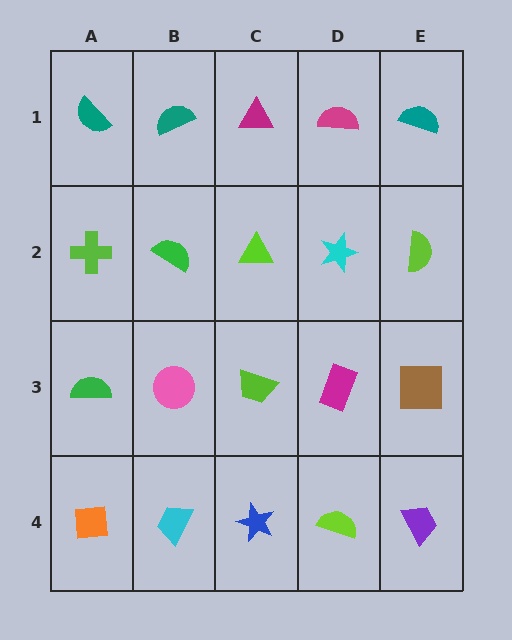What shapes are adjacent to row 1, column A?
A lime cross (row 2, column A), a teal semicircle (row 1, column B).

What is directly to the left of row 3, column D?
A lime trapezoid.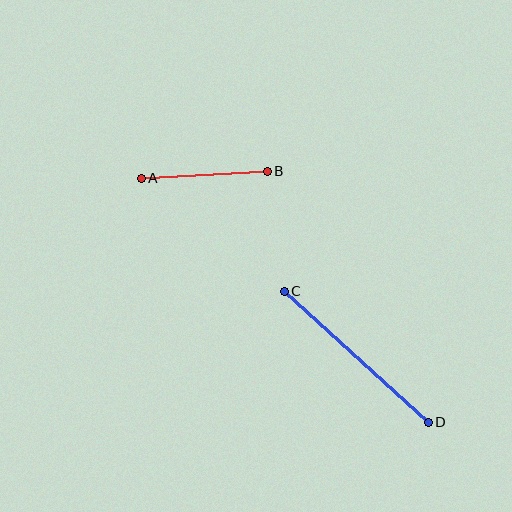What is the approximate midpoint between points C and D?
The midpoint is at approximately (356, 357) pixels.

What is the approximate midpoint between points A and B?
The midpoint is at approximately (204, 175) pixels.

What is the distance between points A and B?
The distance is approximately 126 pixels.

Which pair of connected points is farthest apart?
Points C and D are farthest apart.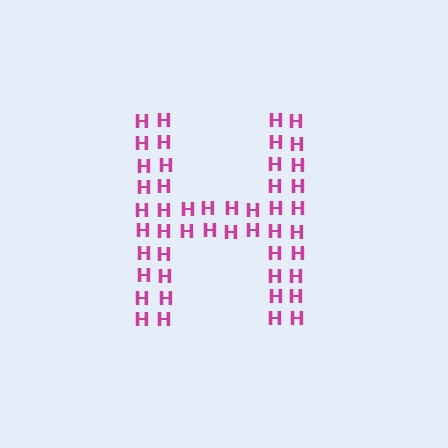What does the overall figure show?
The overall figure shows the letter H.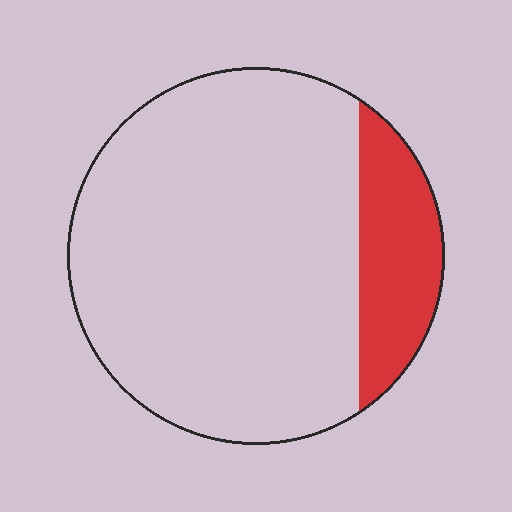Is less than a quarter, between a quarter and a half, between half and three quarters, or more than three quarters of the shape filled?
Less than a quarter.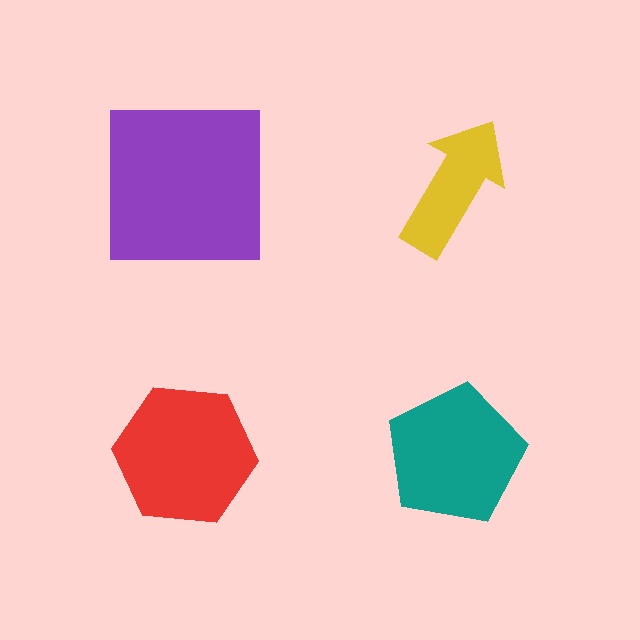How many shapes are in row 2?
2 shapes.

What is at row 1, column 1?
A purple square.